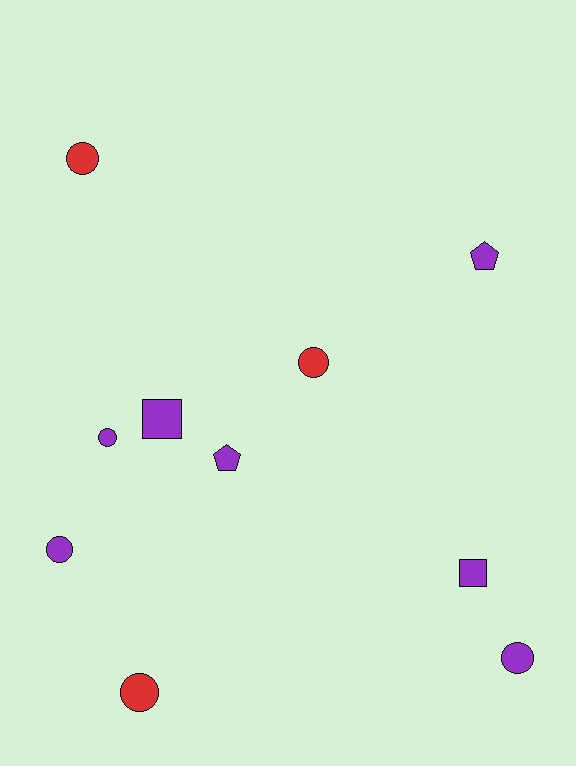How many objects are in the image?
There are 10 objects.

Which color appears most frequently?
Purple, with 7 objects.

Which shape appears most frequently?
Circle, with 6 objects.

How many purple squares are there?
There are 2 purple squares.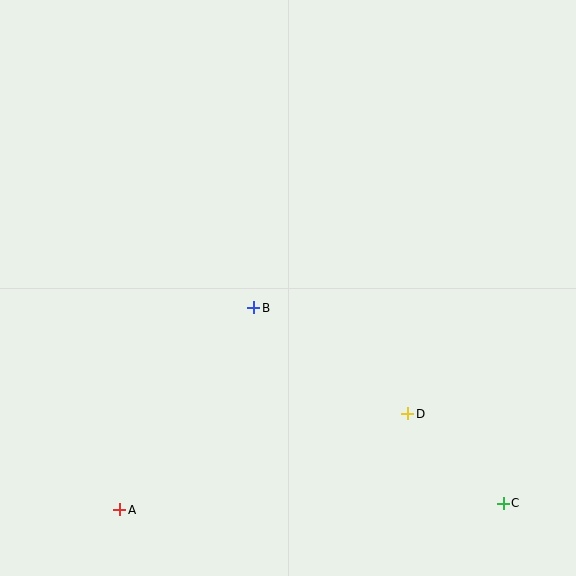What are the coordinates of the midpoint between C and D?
The midpoint between C and D is at (456, 458).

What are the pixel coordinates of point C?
Point C is at (503, 503).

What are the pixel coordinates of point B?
Point B is at (254, 308).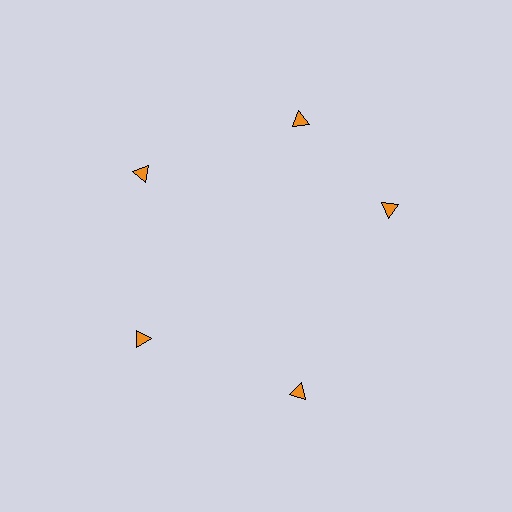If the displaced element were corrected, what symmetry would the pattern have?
It would have 5-fold rotational symmetry — the pattern would map onto itself every 72 degrees.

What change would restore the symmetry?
The symmetry would be restored by rotating it back into even spacing with its neighbors so that all 5 triangles sit at equal angles and equal distance from the center.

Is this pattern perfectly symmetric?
No. The 5 orange triangles are arranged in a ring, but one element near the 3 o'clock position is rotated out of alignment along the ring, breaking the 5-fold rotational symmetry.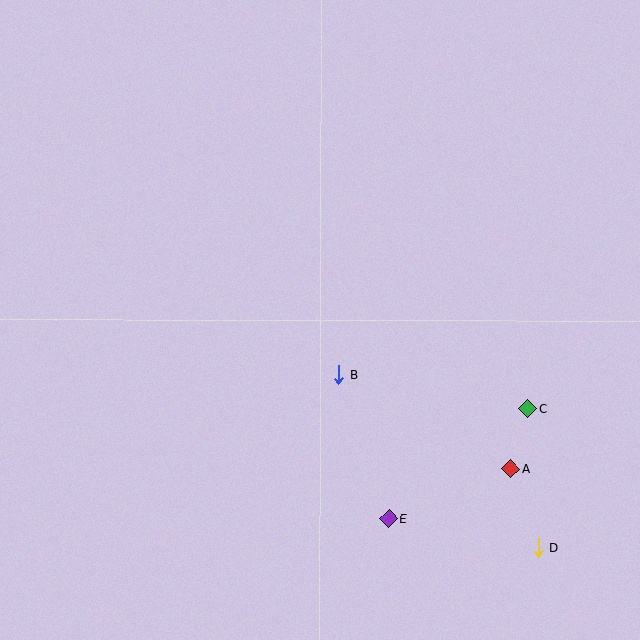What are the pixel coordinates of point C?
Point C is at (527, 408).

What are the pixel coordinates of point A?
Point A is at (510, 469).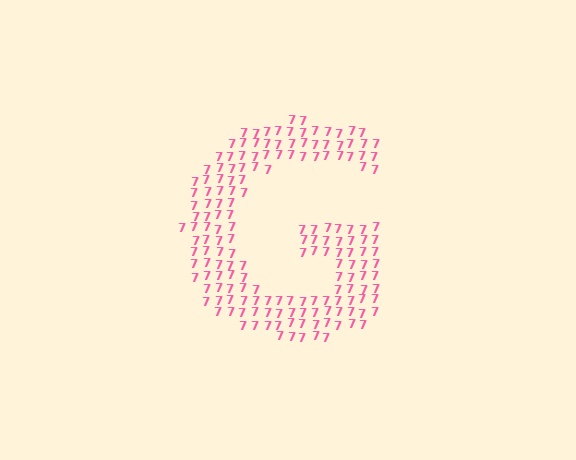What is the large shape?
The large shape is the letter G.